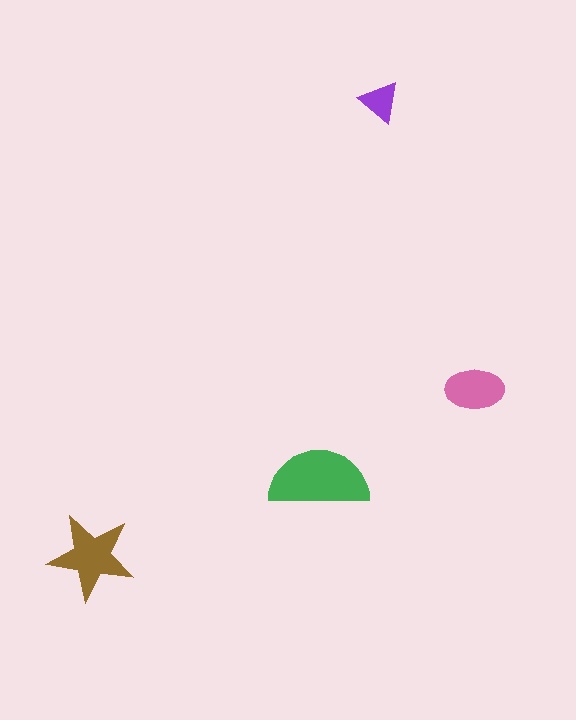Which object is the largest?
The green semicircle.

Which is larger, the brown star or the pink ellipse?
The brown star.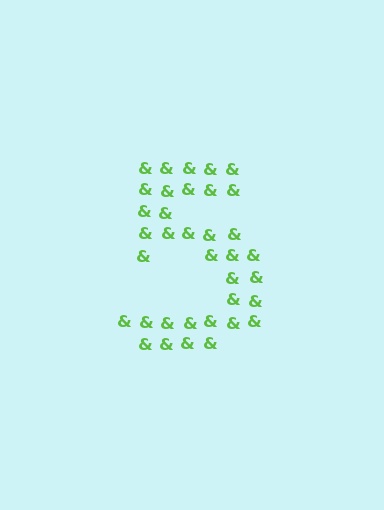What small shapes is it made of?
It is made of small ampersands.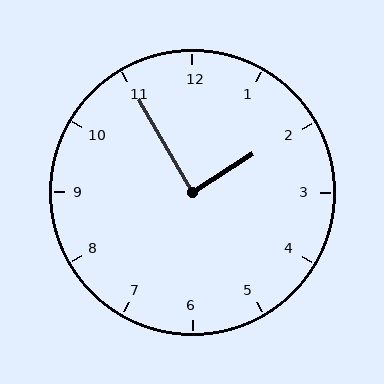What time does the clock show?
1:55.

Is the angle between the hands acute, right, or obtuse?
It is right.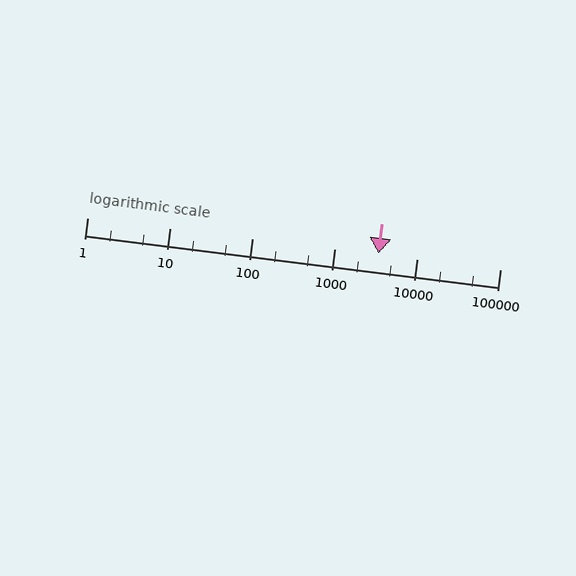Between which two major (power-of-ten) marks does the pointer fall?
The pointer is between 1000 and 10000.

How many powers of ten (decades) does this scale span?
The scale spans 5 decades, from 1 to 100000.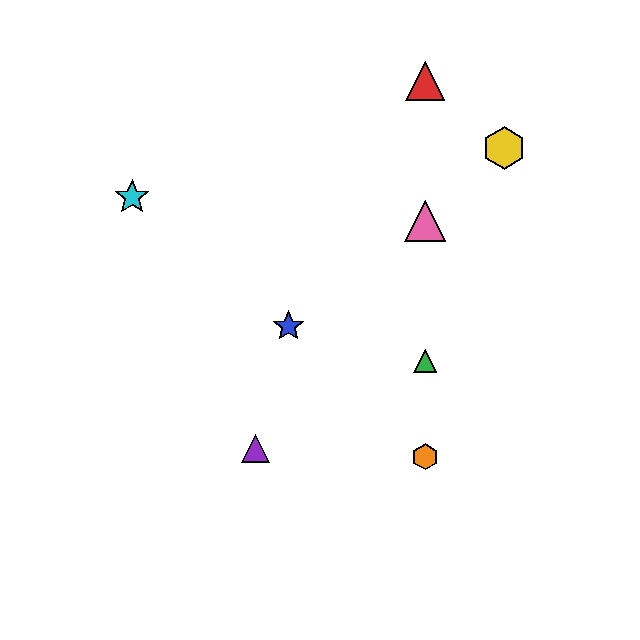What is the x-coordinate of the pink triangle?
The pink triangle is at x≈425.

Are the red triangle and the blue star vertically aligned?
No, the red triangle is at x≈425 and the blue star is at x≈289.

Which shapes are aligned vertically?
The red triangle, the green triangle, the orange hexagon, the pink triangle are aligned vertically.